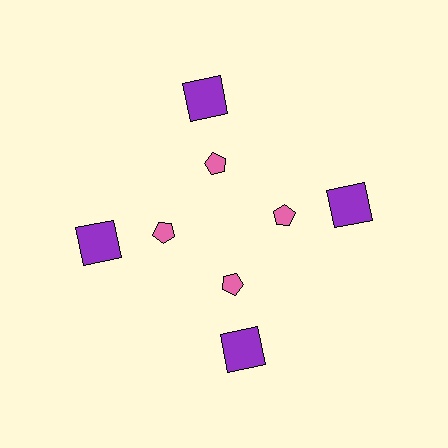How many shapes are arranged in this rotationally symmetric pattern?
There are 8 shapes, arranged in 4 groups of 2.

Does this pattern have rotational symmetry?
Yes, this pattern has 4-fold rotational symmetry. It looks the same after rotating 90 degrees around the center.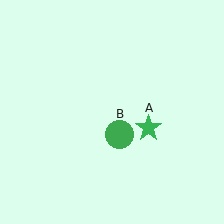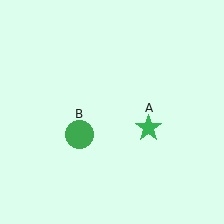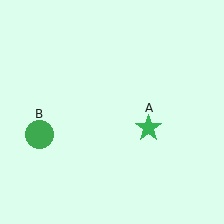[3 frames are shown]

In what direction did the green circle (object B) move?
The green circle (object B) moved left.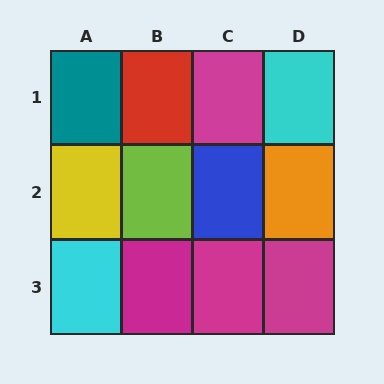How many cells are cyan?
2 cells are cyan.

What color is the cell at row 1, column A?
Teal.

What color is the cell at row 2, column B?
Lime.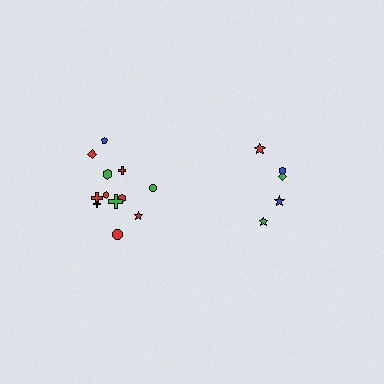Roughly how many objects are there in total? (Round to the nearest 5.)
Roughly 15 objects in total.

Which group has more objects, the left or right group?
The left group.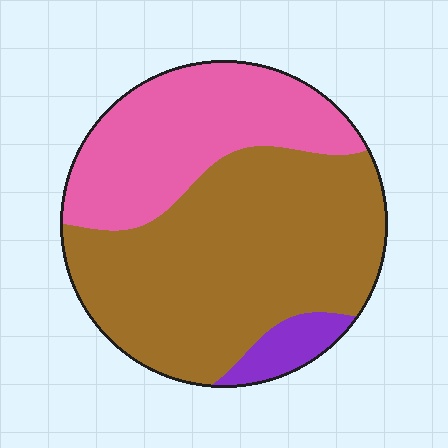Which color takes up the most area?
Brown, at roughly 60%.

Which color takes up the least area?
Purple, at roughly 5%.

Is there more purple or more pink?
Pink.